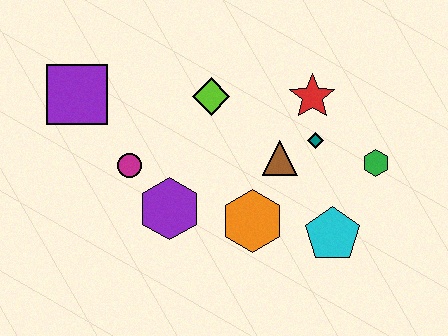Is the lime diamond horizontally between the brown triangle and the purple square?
Yes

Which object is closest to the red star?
The teal diamond is closest to the red star.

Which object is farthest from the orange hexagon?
The purple square is farthest from the orange hexagon.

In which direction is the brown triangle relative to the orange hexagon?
The brown triangle is above the orange hexagon.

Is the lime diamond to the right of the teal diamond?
No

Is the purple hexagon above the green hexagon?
No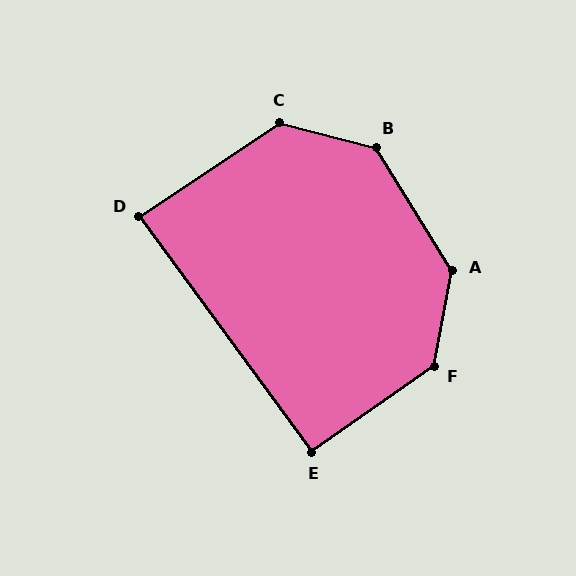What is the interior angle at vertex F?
Approximately 136 degrees (obtuse).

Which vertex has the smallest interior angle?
D, at approximately 87 degrees.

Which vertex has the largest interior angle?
A, at approximately 137 degrees.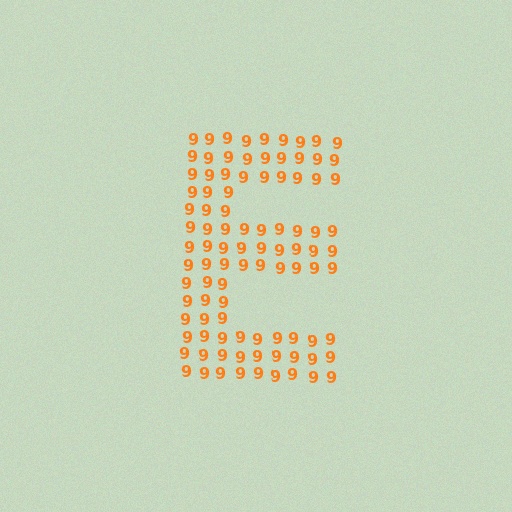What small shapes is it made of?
It is made of small digit 9's.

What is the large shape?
The large shape is the letter E.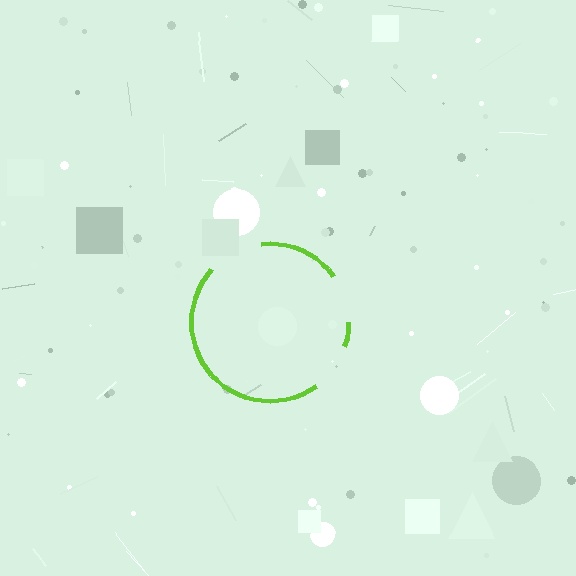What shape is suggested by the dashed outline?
The dashed outline suggests a circle.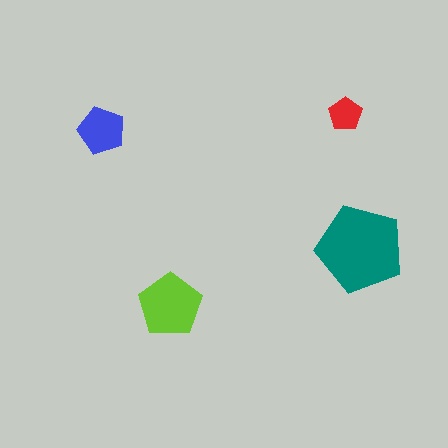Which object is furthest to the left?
The blue pentagon is leftmost.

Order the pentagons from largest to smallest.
the teal one, the lime one, the blue one, the red one.